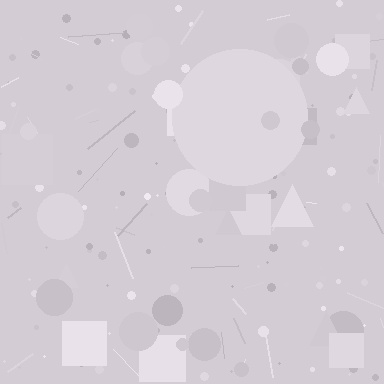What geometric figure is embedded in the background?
A circle is embedded in the background.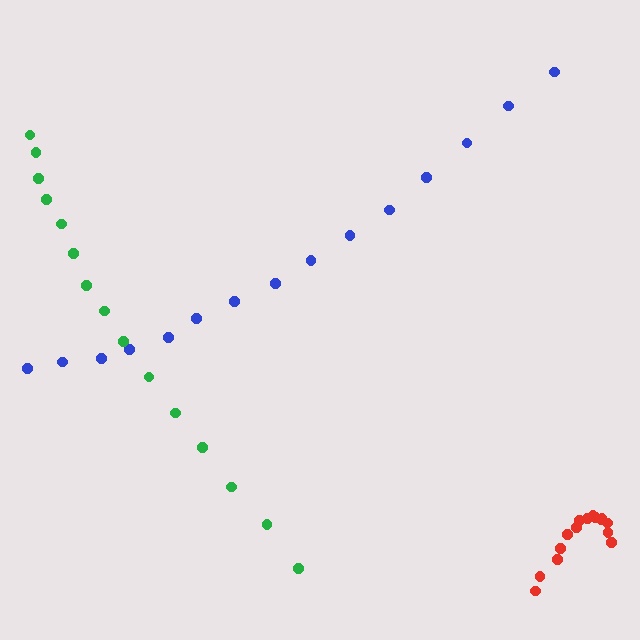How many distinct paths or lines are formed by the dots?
There are 3 distinct paths.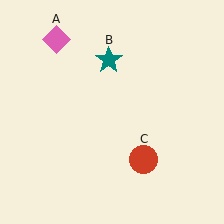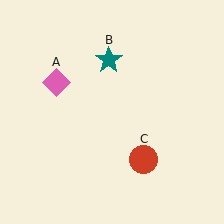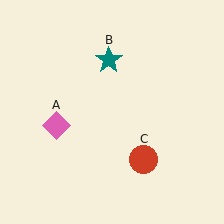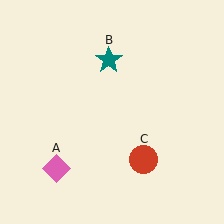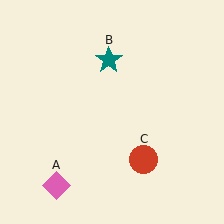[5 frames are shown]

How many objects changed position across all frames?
1 object changed position: pink diamond (object A).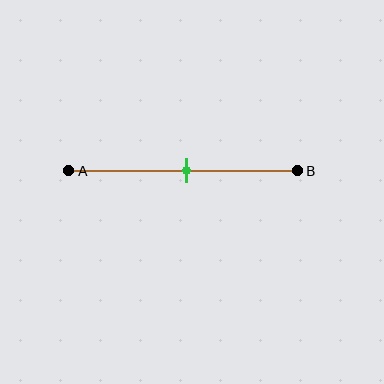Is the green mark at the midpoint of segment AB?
Yes, the mark is approximately at the midpoint.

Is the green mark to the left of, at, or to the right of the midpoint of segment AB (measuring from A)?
The green mark is approximately at the midpoint of segment AB.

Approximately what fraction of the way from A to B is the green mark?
The green mark is approximately 50% of the way from A to B.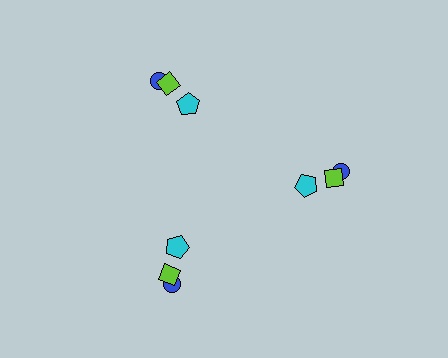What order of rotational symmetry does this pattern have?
This pattern has 3-fold rotational symmetry.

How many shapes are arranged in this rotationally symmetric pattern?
There are 9 shapes, arranged in 3 groups of 3.